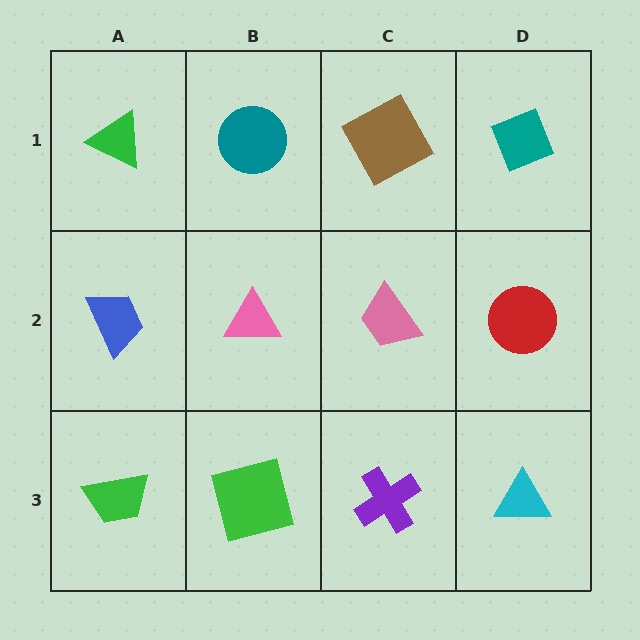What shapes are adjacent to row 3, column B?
A pink triangle (row 2, column B), a green trapezoid (row 3, column A), a purple cross (row 3, column C).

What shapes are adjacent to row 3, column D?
A red circle (row 2, column D), a purple cross (row 3, column C).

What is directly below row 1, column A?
A blue trapezoid.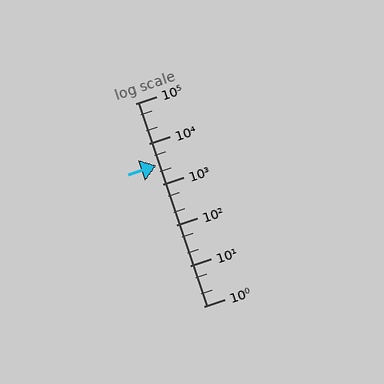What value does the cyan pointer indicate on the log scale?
The pointer indicates approximately 3000.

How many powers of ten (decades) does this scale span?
The scale spans 5 decades, from 1 to 100000.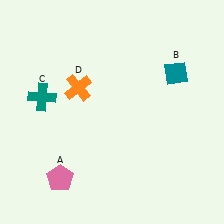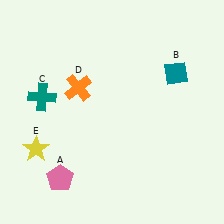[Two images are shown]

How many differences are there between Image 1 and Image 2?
There is 1 difference between the two images.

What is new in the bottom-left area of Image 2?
A yellow star (E) was added in the bottom-left area of Image 2.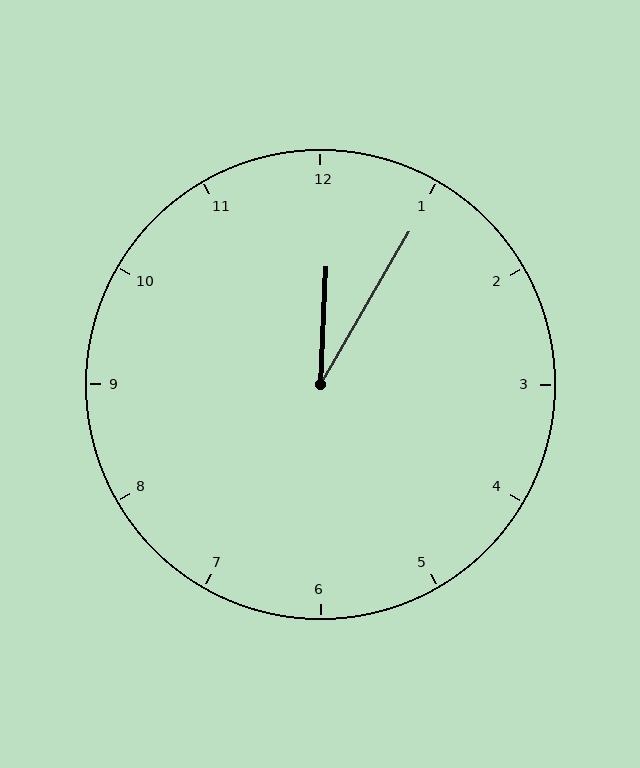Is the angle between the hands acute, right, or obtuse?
It is acute.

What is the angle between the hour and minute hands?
Approximately 28 degrees.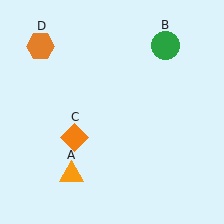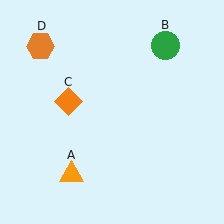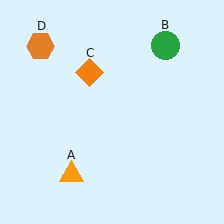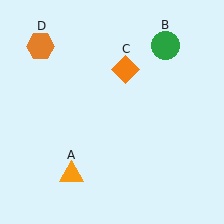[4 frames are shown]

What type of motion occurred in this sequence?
The orange diamond (object C) rotated clockwise around the center of the scene.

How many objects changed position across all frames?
1 object changed position: orange diamond (object C).